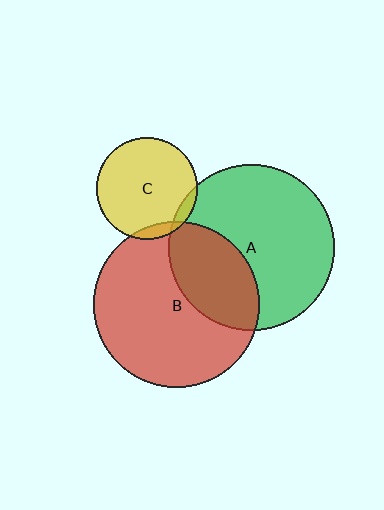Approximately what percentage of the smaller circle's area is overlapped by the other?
Approximately 5%.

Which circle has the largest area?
Circle A (green).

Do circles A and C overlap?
Yes.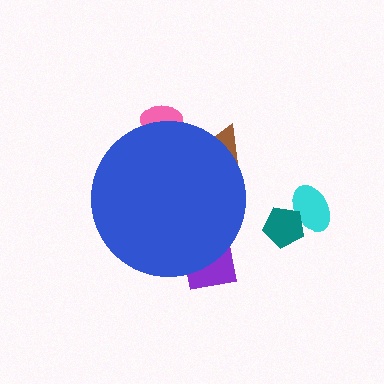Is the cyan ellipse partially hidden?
No, the cyan ellipse is fully visible.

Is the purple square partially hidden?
Yes, the purple square is partially hidden behind the blue circle.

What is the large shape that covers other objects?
A blue circle.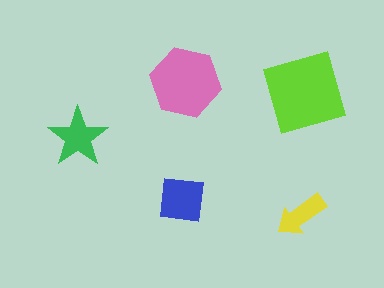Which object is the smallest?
The yellow arrow.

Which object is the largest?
The lime square.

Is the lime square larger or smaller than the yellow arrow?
Larger.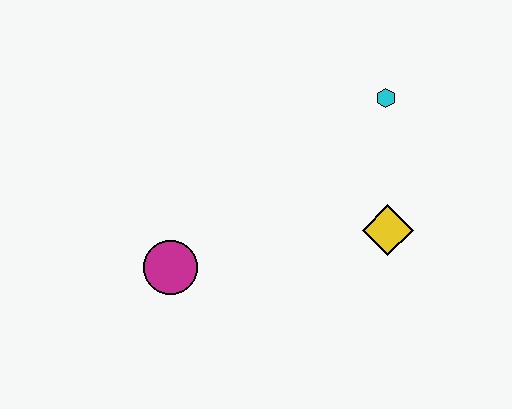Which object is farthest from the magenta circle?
The cyan hexagon is farthest from the magenta circle.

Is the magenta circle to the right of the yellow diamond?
No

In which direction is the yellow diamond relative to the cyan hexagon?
The yellow diamond is below the cyan hexagon.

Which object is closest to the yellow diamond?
The cyan hexagon is closest to the yellow diamond.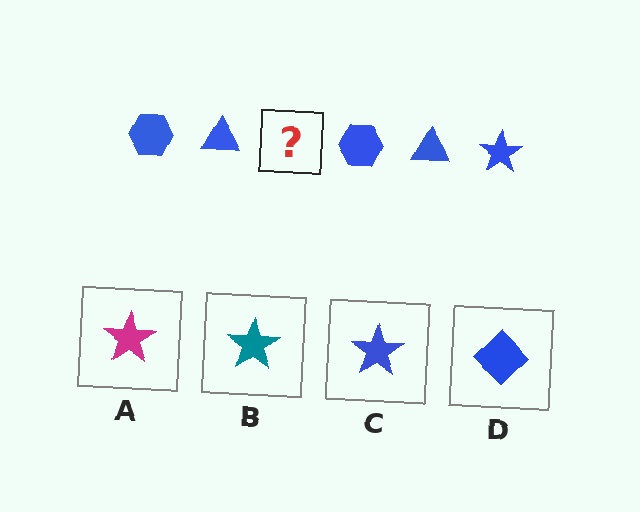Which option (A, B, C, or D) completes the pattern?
C.